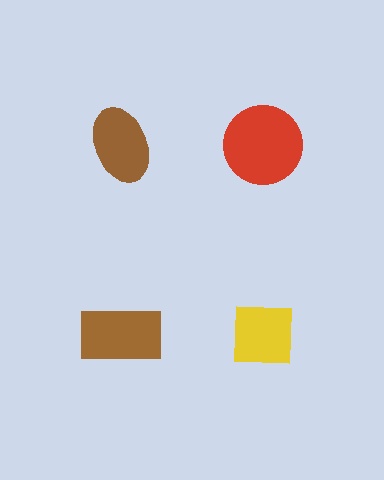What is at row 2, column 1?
A brown rectangle.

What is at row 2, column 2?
A yellow square.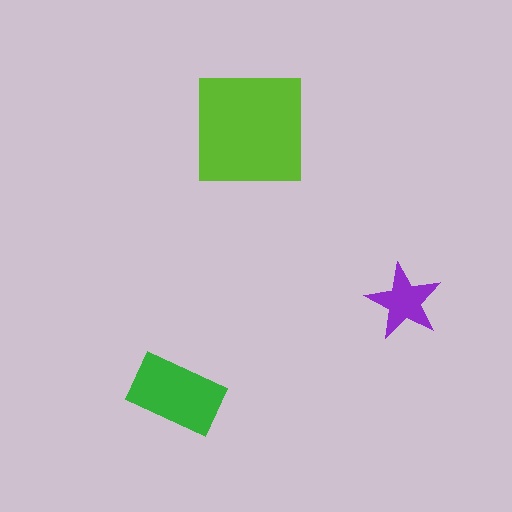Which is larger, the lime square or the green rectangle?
The lime square.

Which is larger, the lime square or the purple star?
The lime square.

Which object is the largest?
The lime square.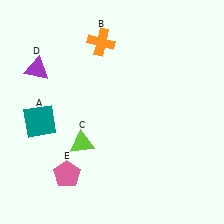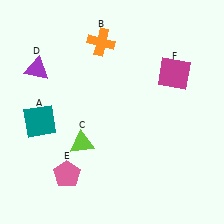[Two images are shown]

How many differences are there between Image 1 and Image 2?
There is 1 difference between the two images.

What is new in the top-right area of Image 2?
A magenta square (F) was added in the top-right area of Image 2.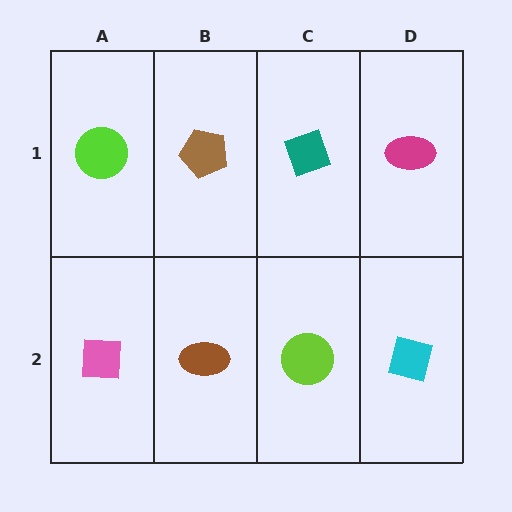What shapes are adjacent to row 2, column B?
A brown pentagon (row 1, column B), a pink square (row 2, column A), a lime circle (row 2, column C).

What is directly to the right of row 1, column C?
A magenta ellipse.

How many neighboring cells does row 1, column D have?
2.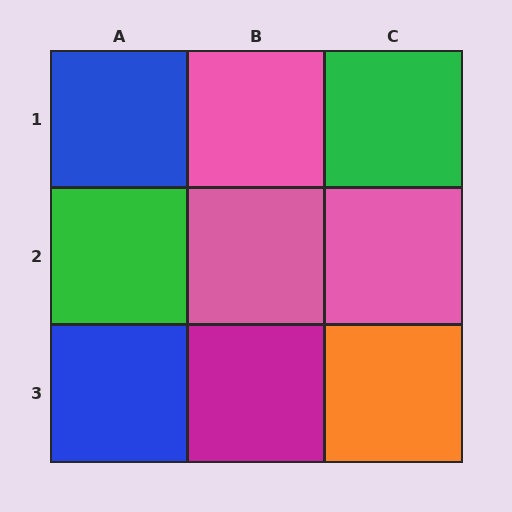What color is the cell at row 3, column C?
Orange.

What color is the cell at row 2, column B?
Pink.